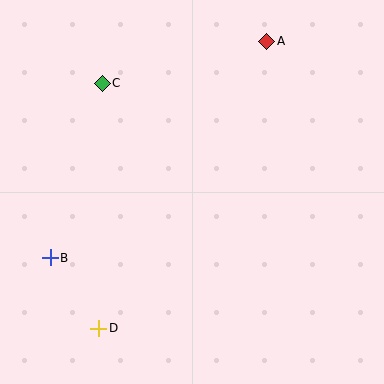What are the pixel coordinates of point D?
Point D is at (99, 328).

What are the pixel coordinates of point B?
Point B is at (50, 258).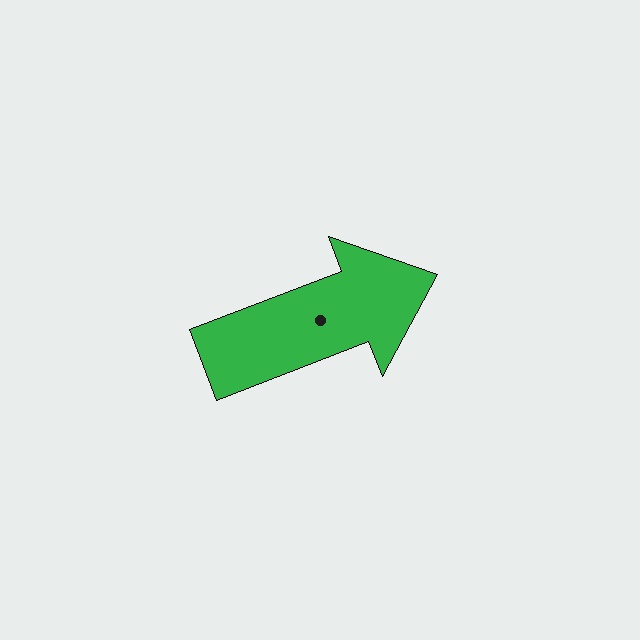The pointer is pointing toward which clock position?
Roughly 2 o'clock.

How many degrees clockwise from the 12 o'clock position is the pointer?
Approximately 69 degrees.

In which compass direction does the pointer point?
East.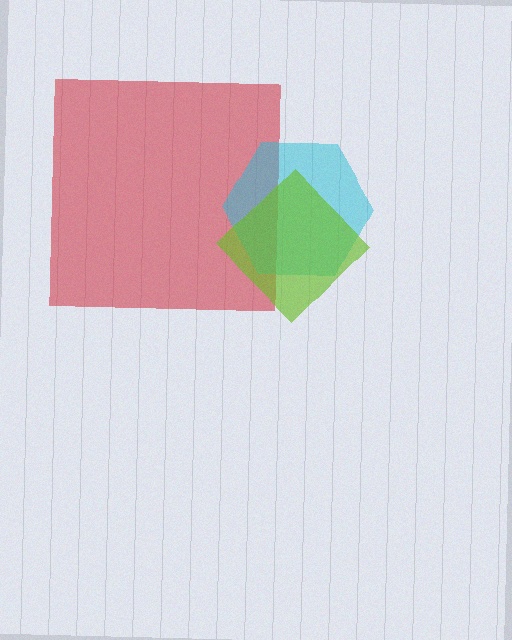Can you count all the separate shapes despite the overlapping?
Yes, there are 3 separate shapes.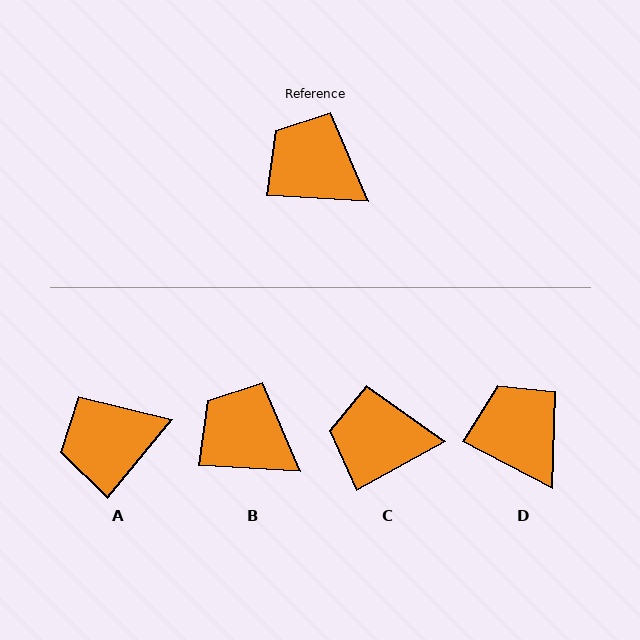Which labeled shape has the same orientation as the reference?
B.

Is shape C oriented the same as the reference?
No, it is off by about 32 degrees.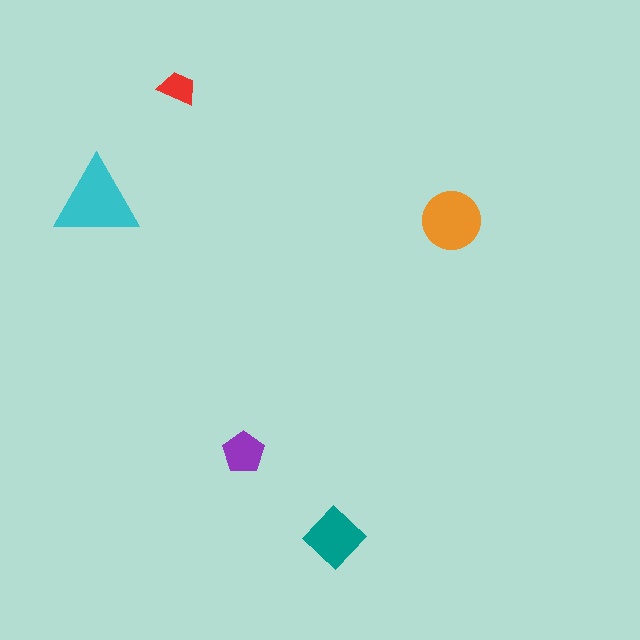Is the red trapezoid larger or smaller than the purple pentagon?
Smaller.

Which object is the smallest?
The red trapezoid.